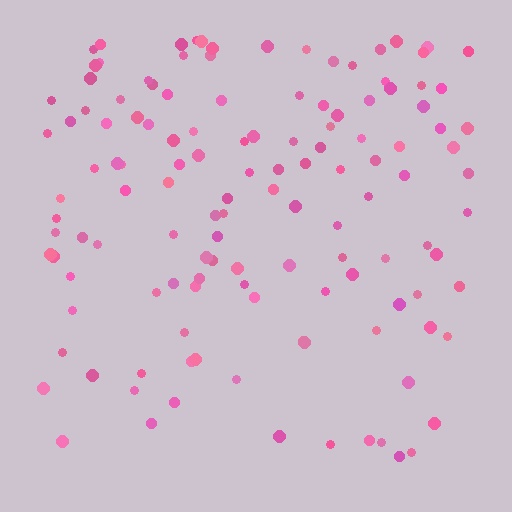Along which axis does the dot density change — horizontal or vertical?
Vertical.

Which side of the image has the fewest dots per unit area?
The bottom.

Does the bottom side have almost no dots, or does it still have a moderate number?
Still a moderate number, just noticeably fewer than the top.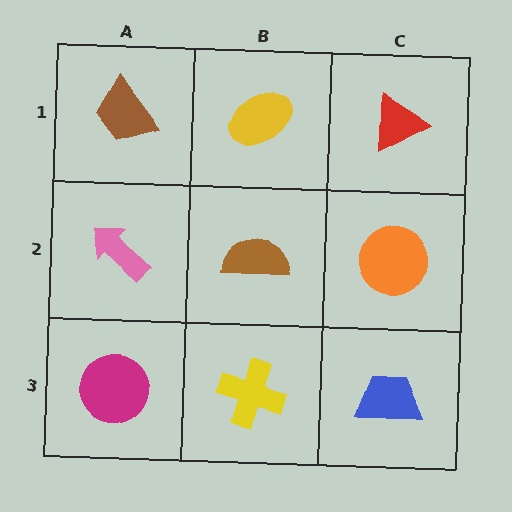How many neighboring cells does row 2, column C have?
3.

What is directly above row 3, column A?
A pink arrow.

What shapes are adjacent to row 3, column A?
A pink arrow (row 2, column A), a yellow cross (row 3, column B).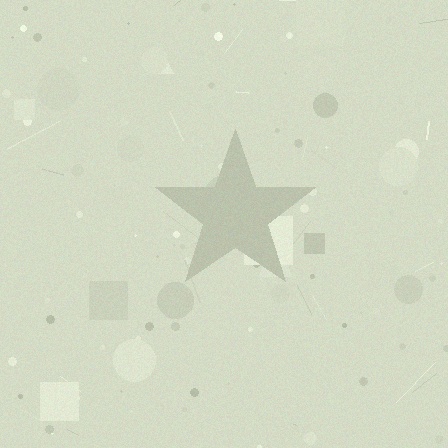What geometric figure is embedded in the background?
A star is embedded in the background.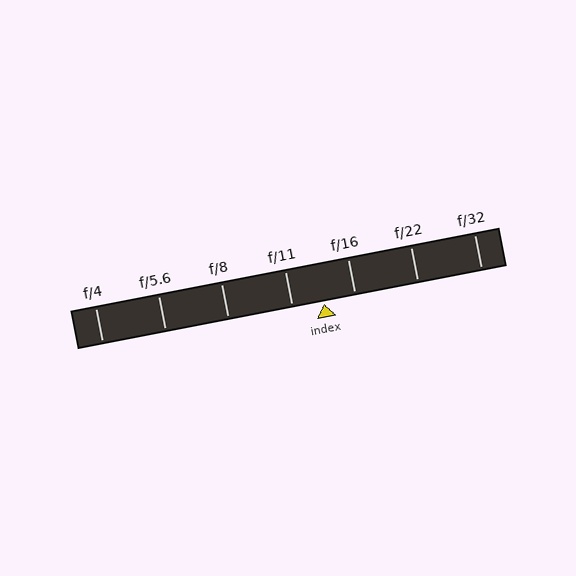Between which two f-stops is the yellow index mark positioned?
The index mark is between f/11 and f/16.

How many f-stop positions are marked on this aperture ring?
There are 7 f-stop positions marked.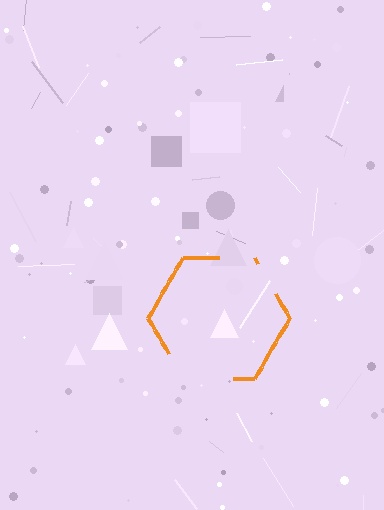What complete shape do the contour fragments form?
The contour fragments form a hexagon.